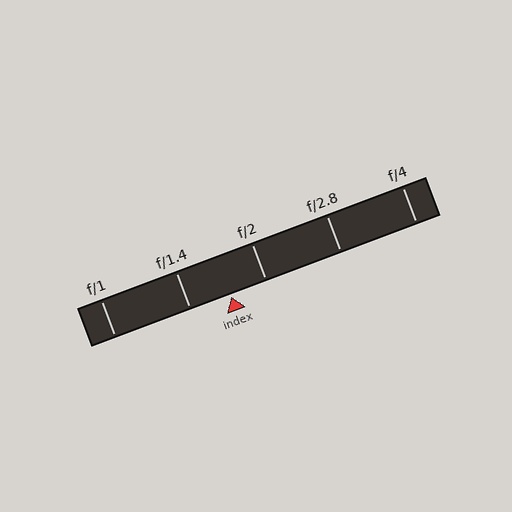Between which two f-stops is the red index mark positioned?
The index mark is between f/1.4 and f/2.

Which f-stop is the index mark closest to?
The index mark is closest to f/2.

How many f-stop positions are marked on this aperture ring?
There are 5 f-stop positions marked.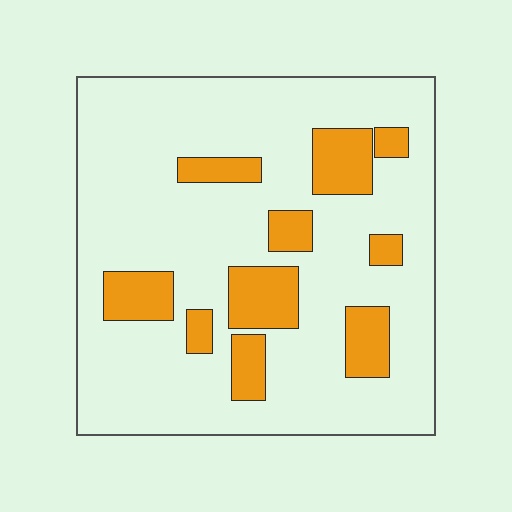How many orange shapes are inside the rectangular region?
10.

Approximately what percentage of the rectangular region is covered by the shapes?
Approximately 20%.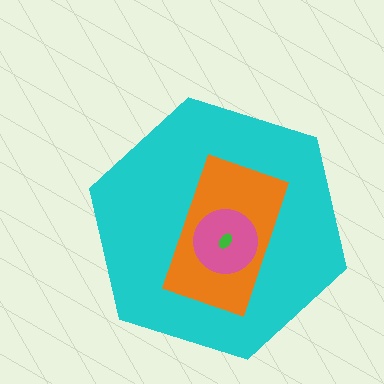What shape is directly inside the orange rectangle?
The pink circle.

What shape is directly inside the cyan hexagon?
The orange rectangle.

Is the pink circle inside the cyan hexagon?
Yes.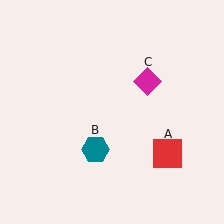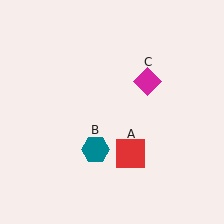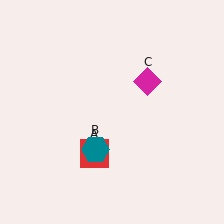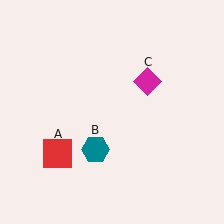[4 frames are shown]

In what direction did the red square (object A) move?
The red square (object A) moved left.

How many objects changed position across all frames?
1 object changed position: red square (object A).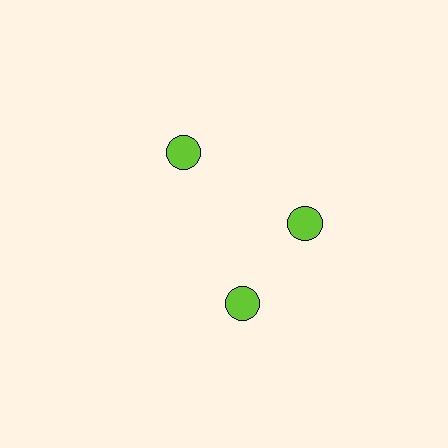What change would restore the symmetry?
The symmetry would be restored by rotating it back into even spacing with its neighbors so that all 3 circles sit at equal angles and equal distance from the center.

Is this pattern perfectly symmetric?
No. The 3 lime circles are arranged in a ring, but one element near the 7 o'clock position is rotated out of alignment along the ring, breaking the 3-fold rotational symmetry.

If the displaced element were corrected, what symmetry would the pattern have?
It would have 3-fold rotational symmetry — the pattern would map onto itself every 120 degrees.